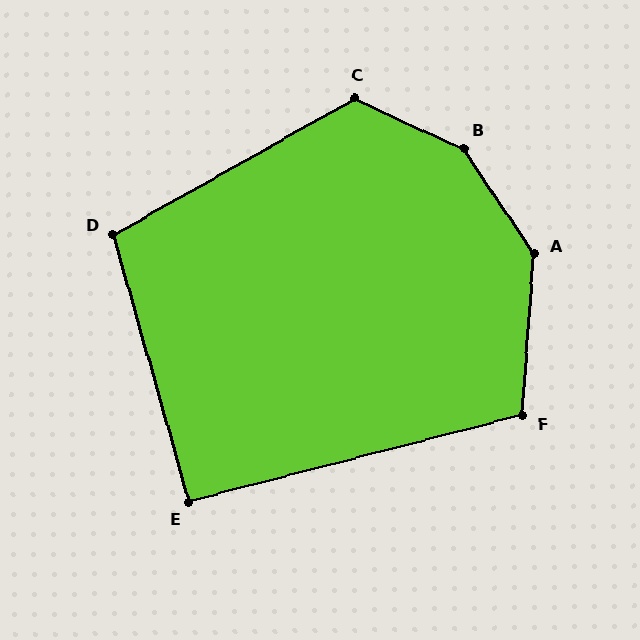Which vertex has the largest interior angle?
B, at approximately 148 degrees.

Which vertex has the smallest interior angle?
E, at approximately 91 degrees.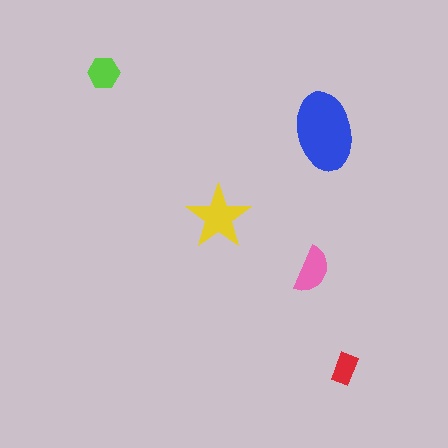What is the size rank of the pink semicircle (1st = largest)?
3rd.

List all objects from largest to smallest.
The blue ellipse, the yellow star, the pink semicircle, the lime hexagon, the red rectangle.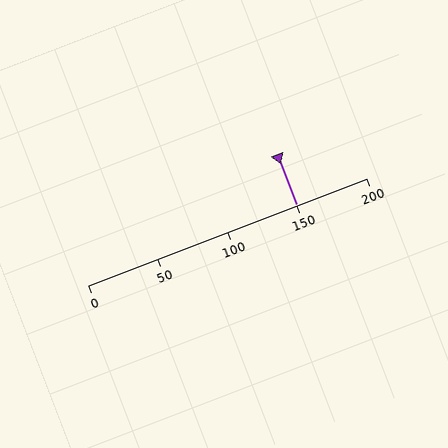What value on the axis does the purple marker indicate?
The marker indicates approximately 150.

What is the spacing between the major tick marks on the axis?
The major ticks are spaced 50 apart.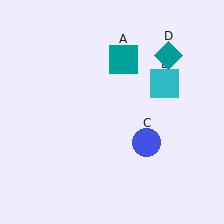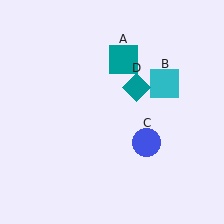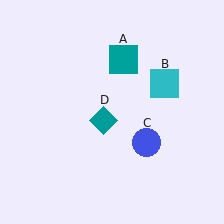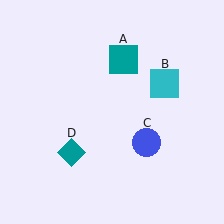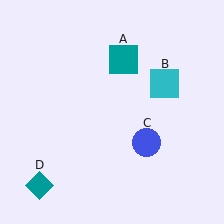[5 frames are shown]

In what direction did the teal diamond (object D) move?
The teal diamond (object D) moved down and to the left.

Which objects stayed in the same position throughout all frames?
Teal square (object A) and cyan square (object B) and blue circle (object C) remained stationary.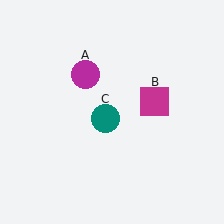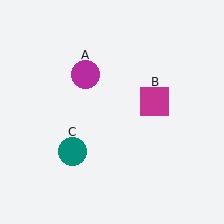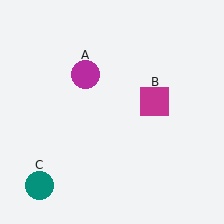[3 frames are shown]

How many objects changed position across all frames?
1 object changed position: teal circle (object C).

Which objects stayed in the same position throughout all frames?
Magenta circle (object A) and magenta square (object B) remained stationary.